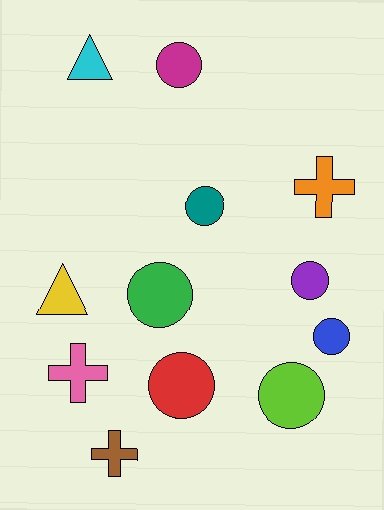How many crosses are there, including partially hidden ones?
There are 3 crosses.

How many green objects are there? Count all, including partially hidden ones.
There is 1 green object.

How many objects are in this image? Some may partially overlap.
There are 12 objects.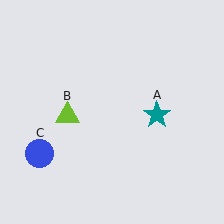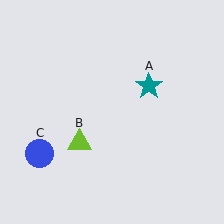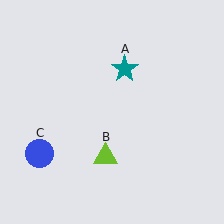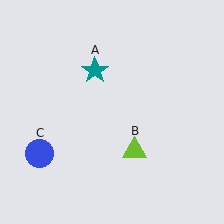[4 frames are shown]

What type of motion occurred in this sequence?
The teal star (object A), lime triangle (object B) rotated counterclockwise around the center of the scene.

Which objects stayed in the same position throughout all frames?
Blue circle (object C) remained stationary.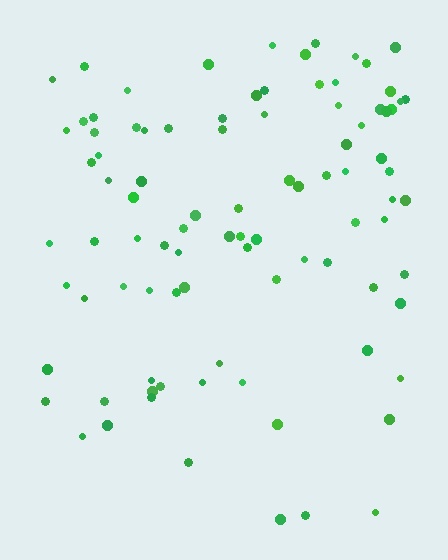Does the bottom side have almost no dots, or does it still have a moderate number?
Still a moderate number, just noticeably fewer than the top.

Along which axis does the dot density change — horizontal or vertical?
Vertical.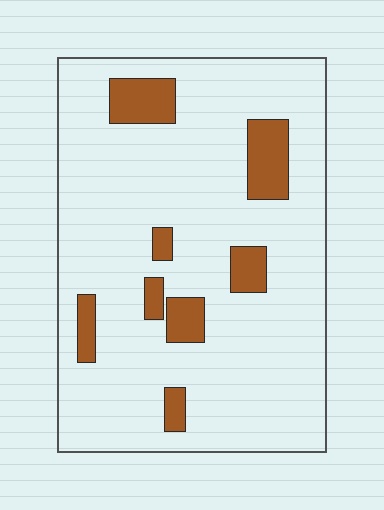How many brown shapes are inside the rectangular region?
8.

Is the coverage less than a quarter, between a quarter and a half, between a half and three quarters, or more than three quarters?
Less than a quarter.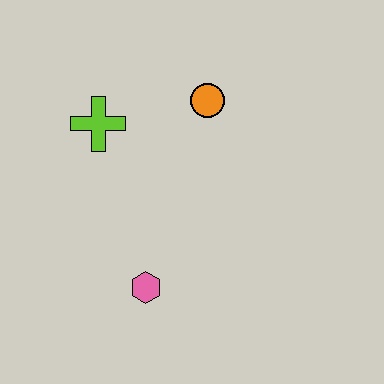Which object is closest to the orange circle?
The lime cross is closest to the orange circle.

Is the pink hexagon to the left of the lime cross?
No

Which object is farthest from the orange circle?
The pink hexagon is farthest from the orange circle.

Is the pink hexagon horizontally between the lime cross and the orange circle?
Yes